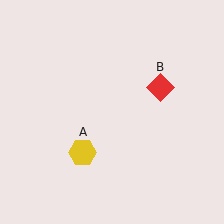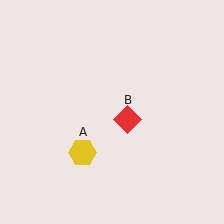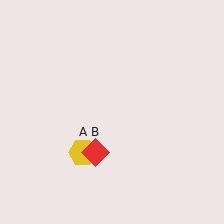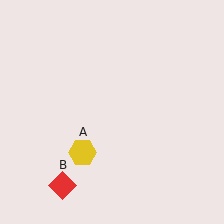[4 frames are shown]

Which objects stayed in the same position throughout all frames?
Yellow hexagon (object A) remained stationary.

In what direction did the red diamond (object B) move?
The red diamond (object B) moved down and to the left.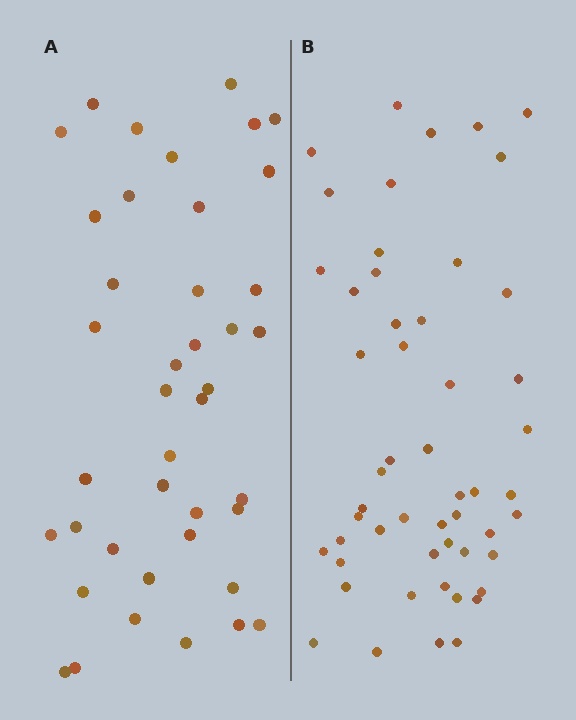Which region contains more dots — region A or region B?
Region B (the right region) has more dots.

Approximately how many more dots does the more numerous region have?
Region B has roughly 12 or so more dots than region A.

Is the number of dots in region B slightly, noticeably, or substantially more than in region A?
Region B has noticeably more, but not dramatically so. The ratio is roughly 1.3 to 1.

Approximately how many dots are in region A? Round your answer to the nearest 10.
About 40 dots. (The exact count is 41, which rounds to 40.)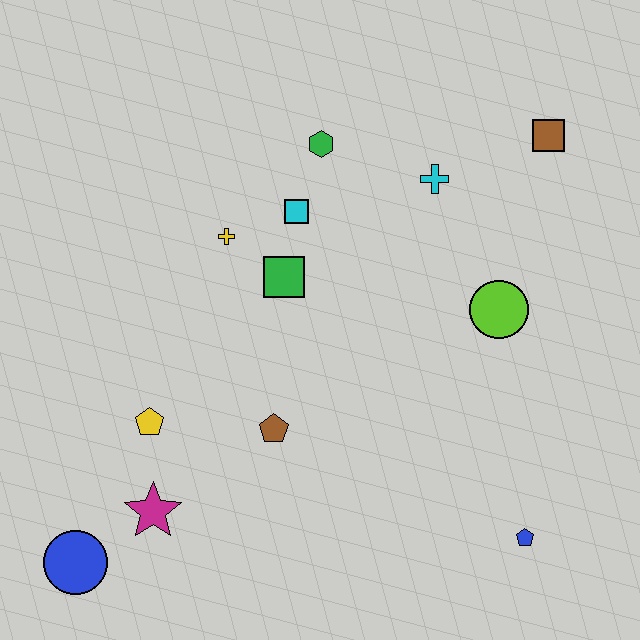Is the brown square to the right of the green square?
Yes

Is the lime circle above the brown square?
No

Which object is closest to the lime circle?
The cyan cross is closest to the lime circle.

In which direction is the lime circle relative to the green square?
The lime circle is to the right of the green square.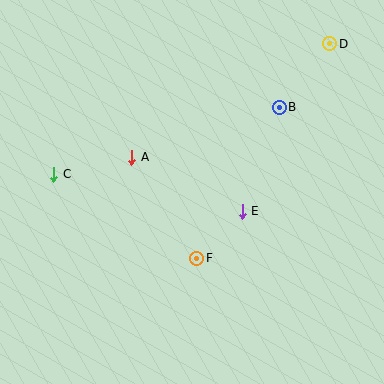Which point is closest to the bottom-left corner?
Point C is closest to the bottom-left corner.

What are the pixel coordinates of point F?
Point F is at (197, 258).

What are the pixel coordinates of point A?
Point A is at (132, 157).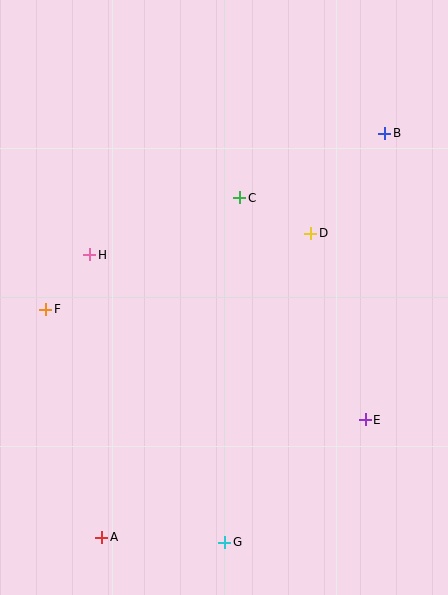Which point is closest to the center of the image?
Point C at (240, 198) is closest to the center.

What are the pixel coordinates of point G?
Point G is at (225, 542).